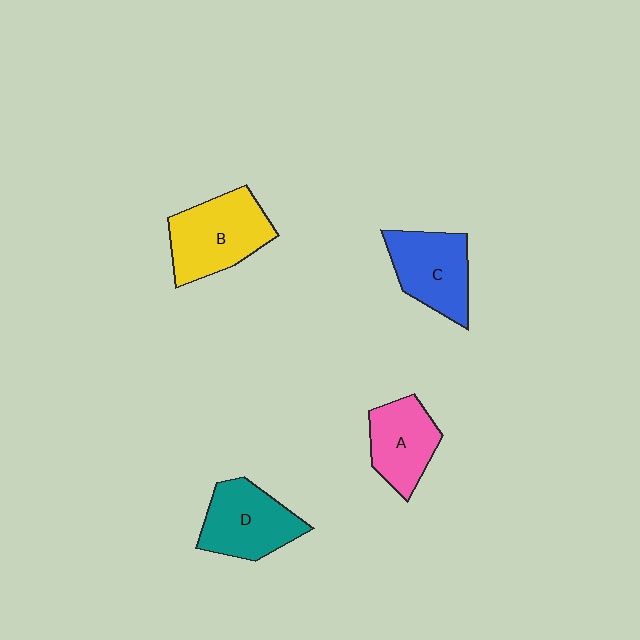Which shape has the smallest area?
Shape A (pink).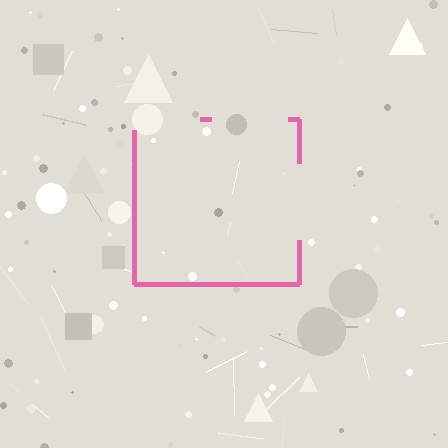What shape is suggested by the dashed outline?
The dashed outline suggests a square.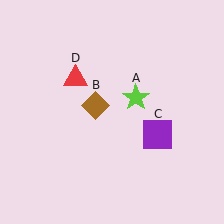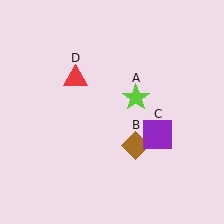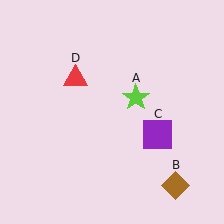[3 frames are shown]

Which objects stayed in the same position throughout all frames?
Lime star (object A) and purple square (object C) and red triangle (object D) remained stationary.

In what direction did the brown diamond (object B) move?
The brown diamond (object B) moved down and to the right.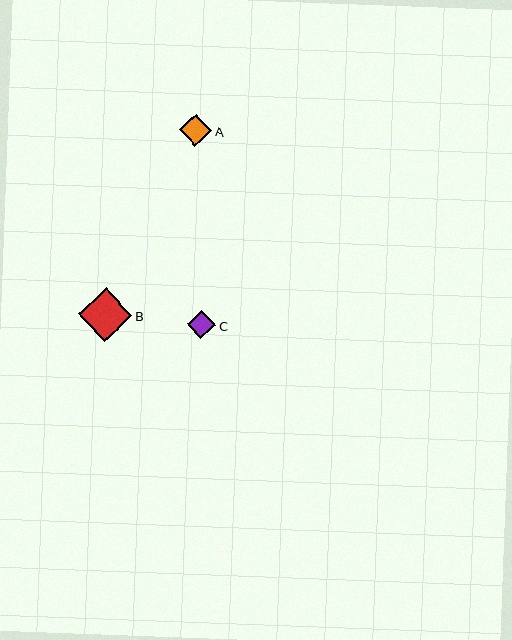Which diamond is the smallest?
Diamond C is the smallest with a size of approximately 28 pixels.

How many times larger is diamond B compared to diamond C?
Diamond B is approximately 1.9 times the size of diamond C.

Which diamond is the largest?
Diamond B is the largest with a size of approximately 53 pixels.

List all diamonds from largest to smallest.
From largest to smallest: B, A, C.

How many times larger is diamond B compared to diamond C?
Diamond B is approximately 1.9 times the size of diamond C.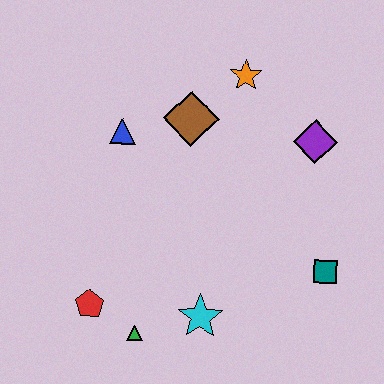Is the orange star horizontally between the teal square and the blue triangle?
Yes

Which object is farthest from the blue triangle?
The teal square is farthest from the blue triangle.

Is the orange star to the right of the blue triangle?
Yes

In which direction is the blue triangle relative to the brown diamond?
The blue triangle is to the left of the brown diamond.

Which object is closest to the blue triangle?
The brown diamond is closest to the blue triangle.